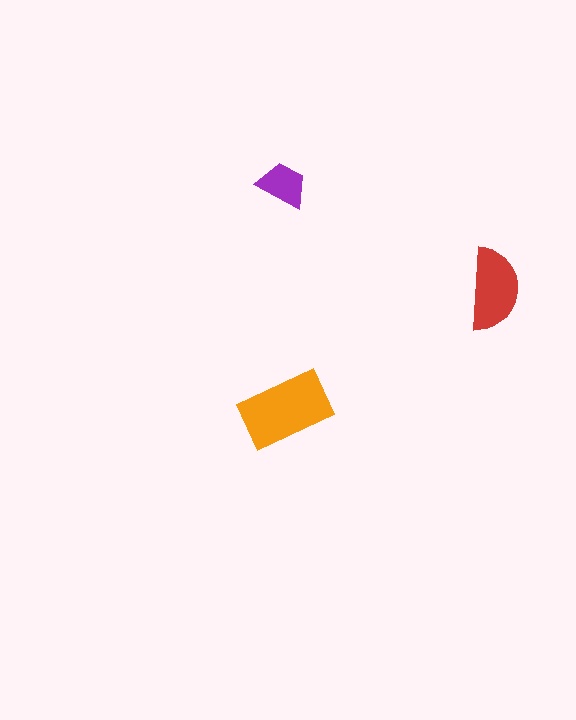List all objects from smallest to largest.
The purple trapezoid, the red semicircle, the orange rectangle.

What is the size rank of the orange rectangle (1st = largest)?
1st.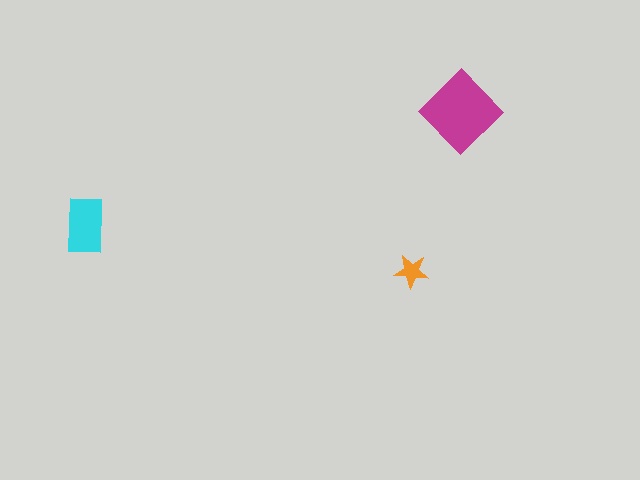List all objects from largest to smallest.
The magenta diamond, the cyan rectangle, the orange star.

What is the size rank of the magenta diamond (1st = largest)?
1st.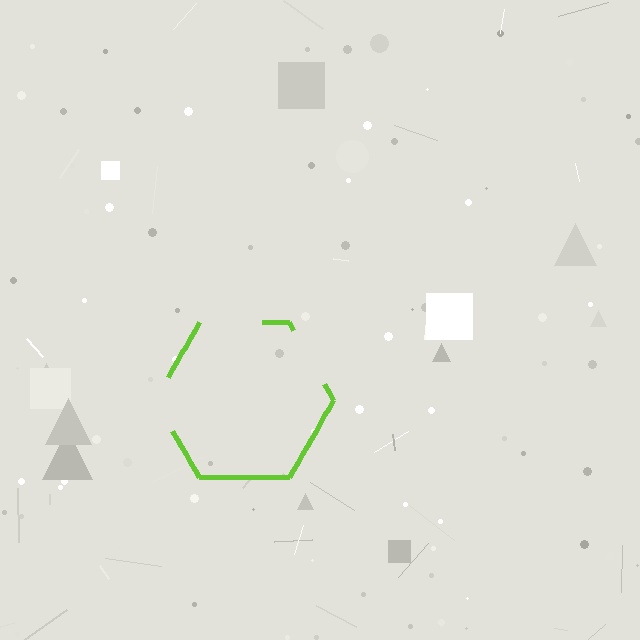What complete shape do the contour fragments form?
The contour fragments form a hexagon.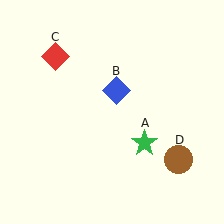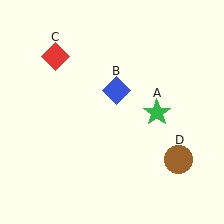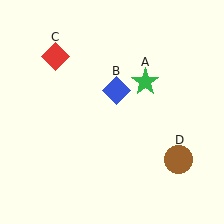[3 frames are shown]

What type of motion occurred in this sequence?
The green star (object A) rotated counterclockwise around the center of the scene.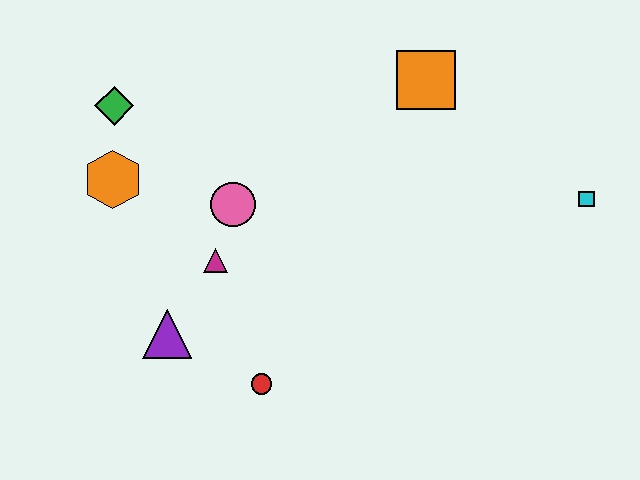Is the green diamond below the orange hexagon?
No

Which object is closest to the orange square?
The cyan square is closest to the orange square.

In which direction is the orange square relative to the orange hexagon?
The orange square is to the right of the orange hexagon.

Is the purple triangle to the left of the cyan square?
Yes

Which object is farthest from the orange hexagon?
The cyan square is farthest from the orange hexagon.